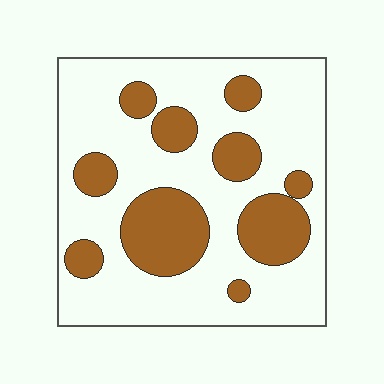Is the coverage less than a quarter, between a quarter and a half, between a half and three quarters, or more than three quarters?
Between a quarter and a half.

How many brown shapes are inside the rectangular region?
10.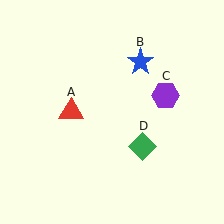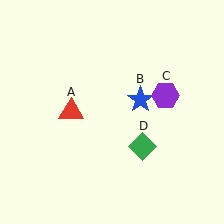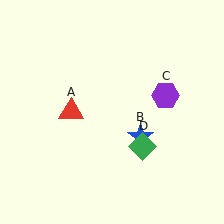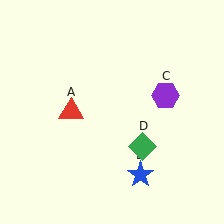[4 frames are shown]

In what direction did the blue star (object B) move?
The blue star (object B) moved down.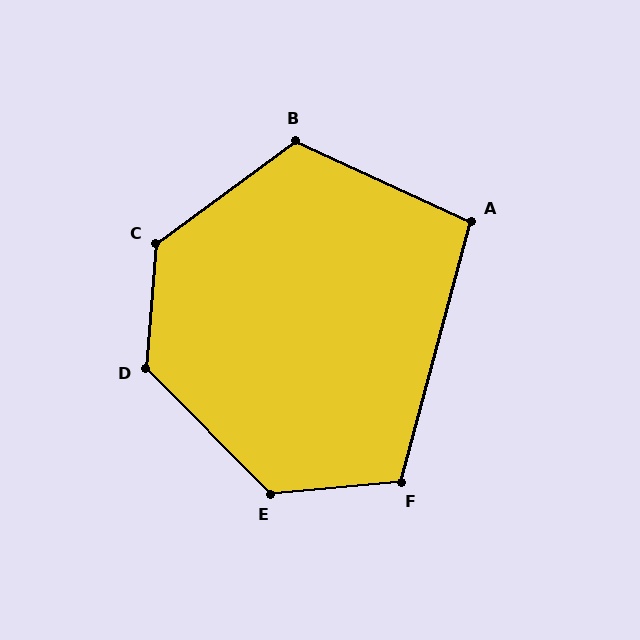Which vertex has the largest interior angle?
C, at approximately 131 degrees.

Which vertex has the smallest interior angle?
A, at approximately 99 degrees.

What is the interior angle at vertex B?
Approximately 119 degrees (obtuse).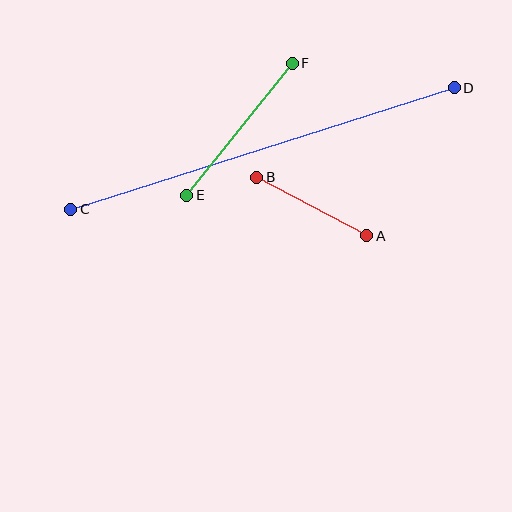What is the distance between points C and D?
The distance is approximately 402 pixels.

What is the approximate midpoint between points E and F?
The midpoint is at approximately (240, 129) pixels.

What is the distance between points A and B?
The distance is approximately 125 pixels.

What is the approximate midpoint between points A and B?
The midpoint is at approximately (312, 206) pixels.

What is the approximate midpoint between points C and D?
The midpoint is at approximately (262, 148) pixels.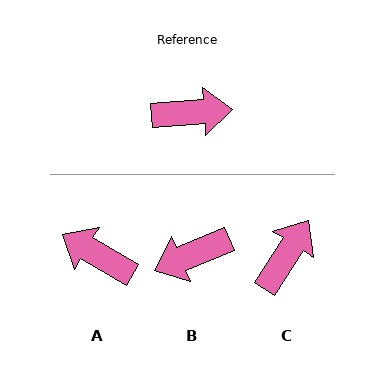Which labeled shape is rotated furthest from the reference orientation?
B, about 161 degrees away.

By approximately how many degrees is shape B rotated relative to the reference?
Approximately 161 degrees clockwise.